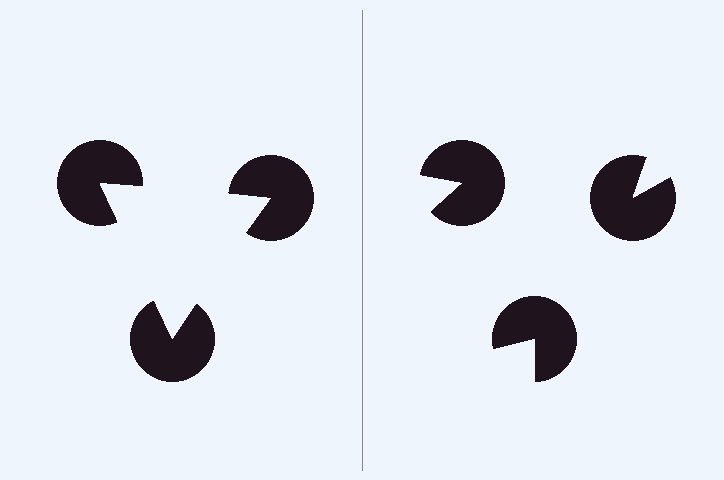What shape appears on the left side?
An illusory triangle.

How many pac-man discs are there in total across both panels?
6 — 3 on each side.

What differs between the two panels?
The pac-man discs are positioned identically on both sides; only the wedge orientations differ. On the left they align to a triangle; on the right they are misaligned.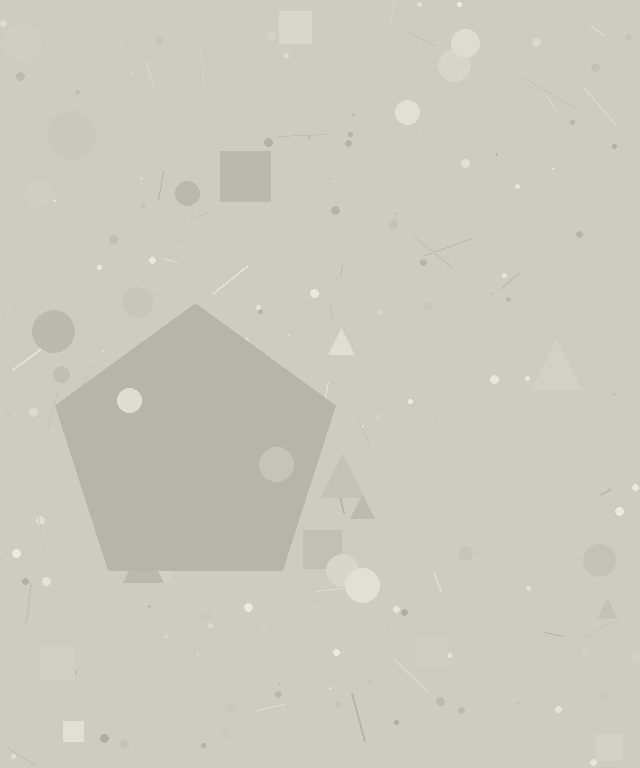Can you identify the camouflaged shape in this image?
The camouflaged shape is a pentagon.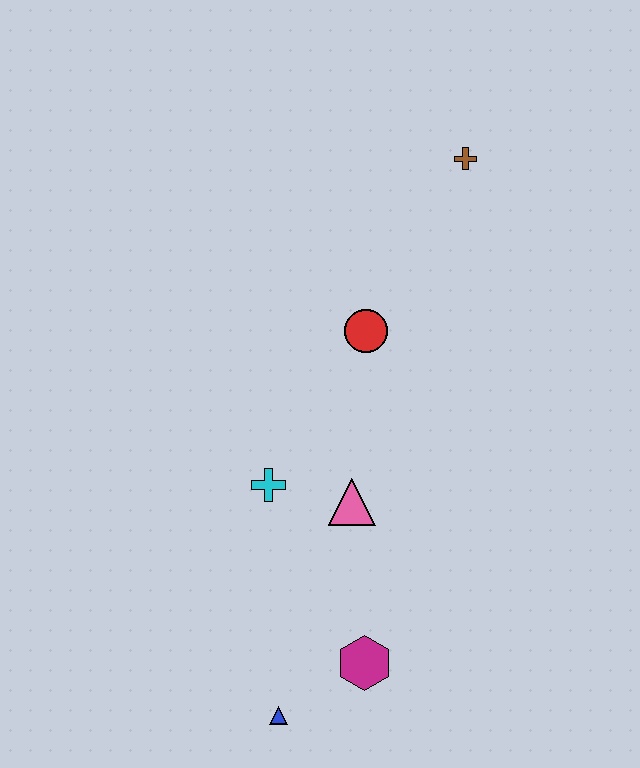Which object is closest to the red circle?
The pink triangle is closest to the red circle.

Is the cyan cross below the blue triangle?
No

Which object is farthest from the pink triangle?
The brown cross is farthest from the pink triangle.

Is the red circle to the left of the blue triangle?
No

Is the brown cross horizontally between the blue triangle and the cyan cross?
No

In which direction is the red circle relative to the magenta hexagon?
The red circle is above the magenta hexagon.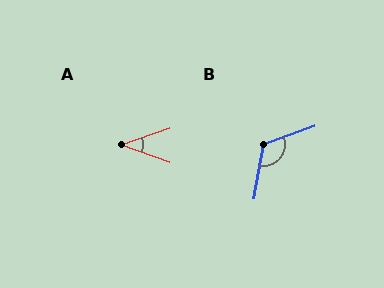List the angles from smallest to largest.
A (39°), B (120°).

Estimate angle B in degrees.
Approximately 120 degrees.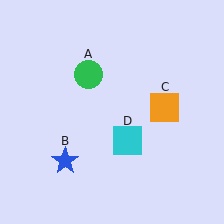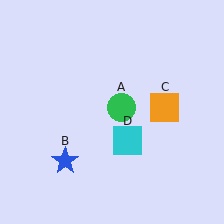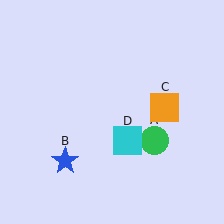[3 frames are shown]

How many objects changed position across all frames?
1 object changed position: green circle (object A).